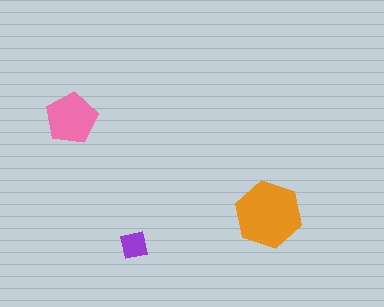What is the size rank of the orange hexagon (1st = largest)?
1st.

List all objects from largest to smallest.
The orange hexagon, the pink pentagon, the purple square.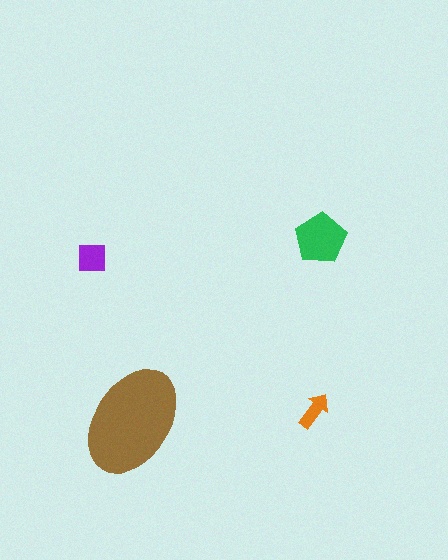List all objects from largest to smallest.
The brown ellipse, the green pentagon, the purple square, the orange arrow.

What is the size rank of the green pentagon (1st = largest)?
2nd.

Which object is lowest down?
The brown ellipse is bottommost.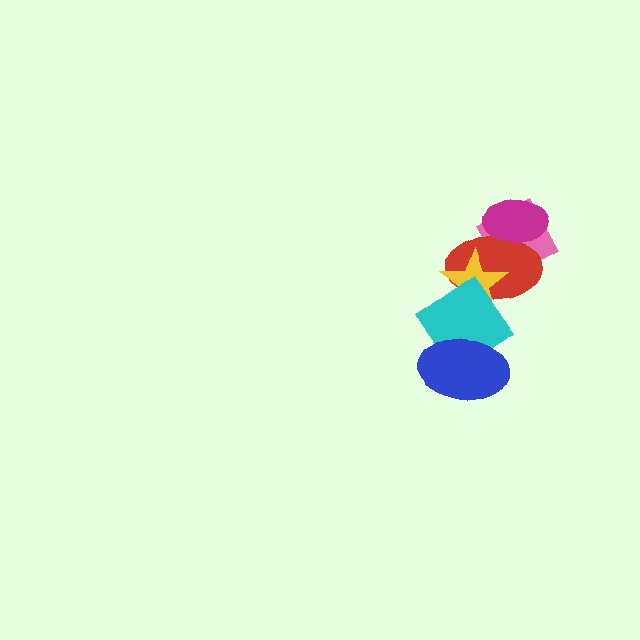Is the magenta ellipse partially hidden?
No, no other shape covers it.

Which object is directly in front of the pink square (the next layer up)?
The red ellipse is directly in front of the pink square.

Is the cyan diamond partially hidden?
Yes, it is partially covered by another shape.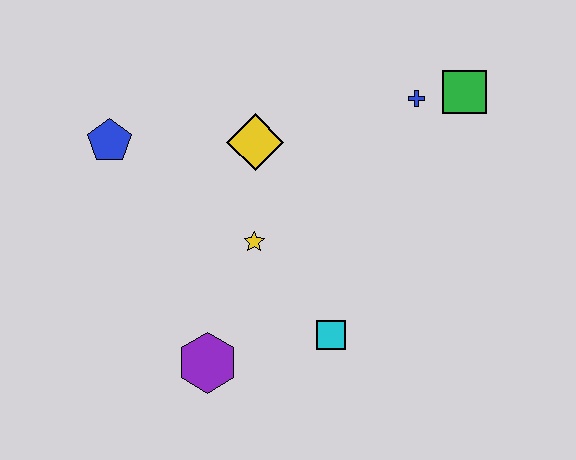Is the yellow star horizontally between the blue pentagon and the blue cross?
Yes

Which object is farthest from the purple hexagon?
The green square is farthest from the purple hexagon.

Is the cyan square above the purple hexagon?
Yes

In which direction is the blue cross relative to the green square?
The blue cross is to the left of the green square.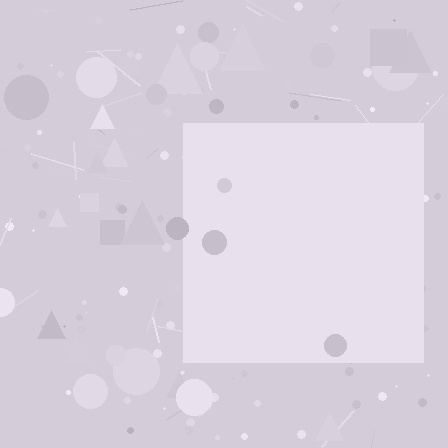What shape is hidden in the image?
A square is hidden in the image.